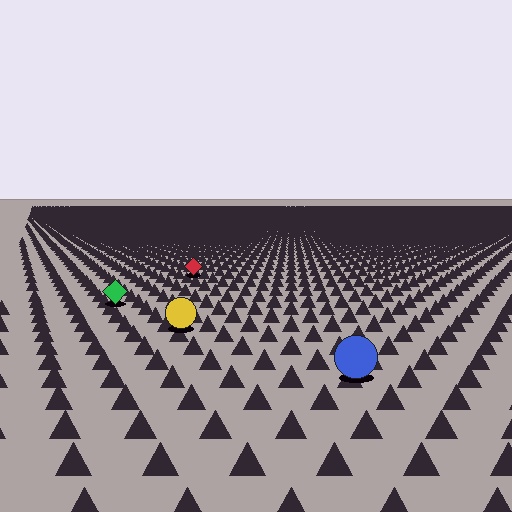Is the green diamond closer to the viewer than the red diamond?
Yes. The green diamond is closer — you can tell from the texture gradient: the ground texture is coarser near it.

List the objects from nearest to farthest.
From nearest to farthest: the blue circle, the yellow circle, the green diamond, the red diamond.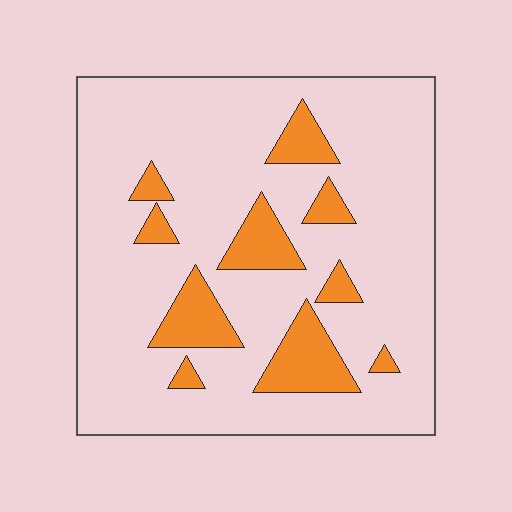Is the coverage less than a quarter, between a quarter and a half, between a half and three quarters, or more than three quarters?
Less than a quarter.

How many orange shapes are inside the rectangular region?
10.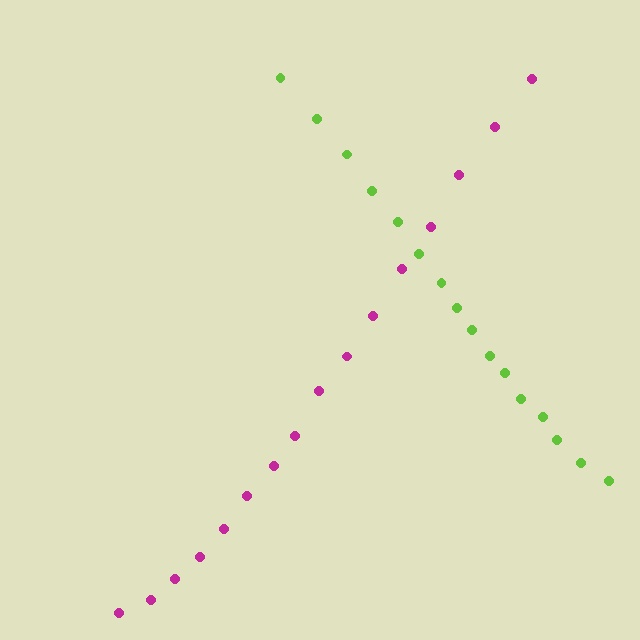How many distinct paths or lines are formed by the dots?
There are 2 distinct paths.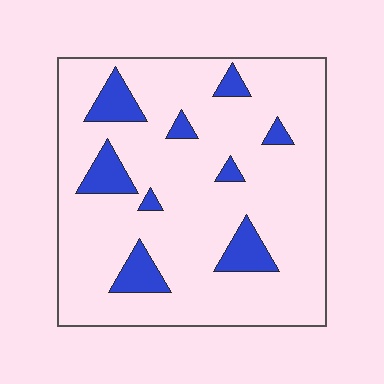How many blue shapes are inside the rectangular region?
9.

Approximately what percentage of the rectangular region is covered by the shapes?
Approximately 15%.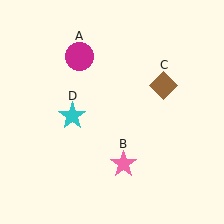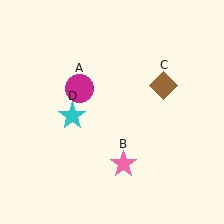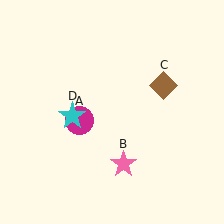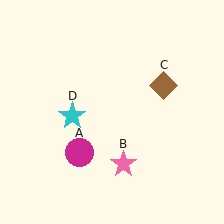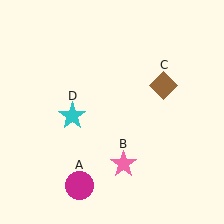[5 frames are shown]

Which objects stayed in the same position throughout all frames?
Pink star (object B) and brown diamond (object C) and cyan star (object D) remained stationary.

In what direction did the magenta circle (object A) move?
The magenta circle (object A) moved down.